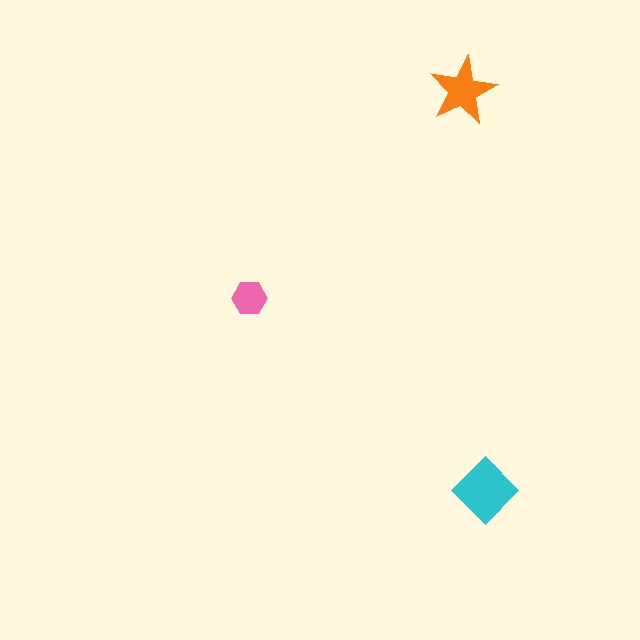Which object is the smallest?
The pink hexagon.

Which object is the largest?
The cyan diamond.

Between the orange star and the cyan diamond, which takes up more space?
The cyan diamond.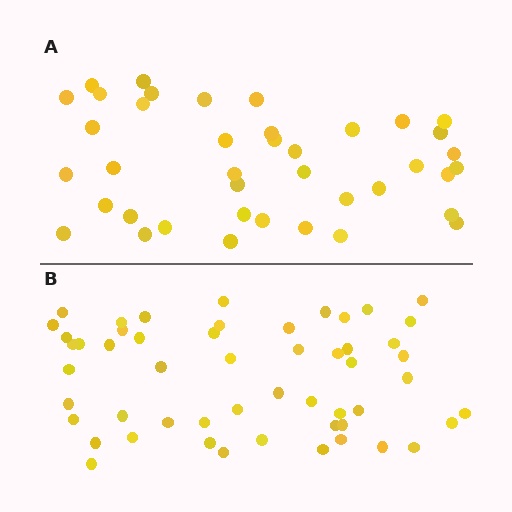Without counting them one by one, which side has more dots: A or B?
Region B (the bottom region) has more dots.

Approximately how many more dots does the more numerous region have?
Region B has approximately 15 more dots than region A.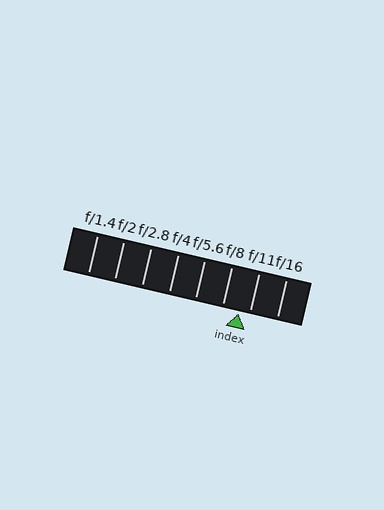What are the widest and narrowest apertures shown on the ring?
The widest aperture shown is f/1.4 and the narrowest is f/16.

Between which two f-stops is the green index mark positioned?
The index mark is between f/8 and f/11.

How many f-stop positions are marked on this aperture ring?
There are 8 f-stop positions marked.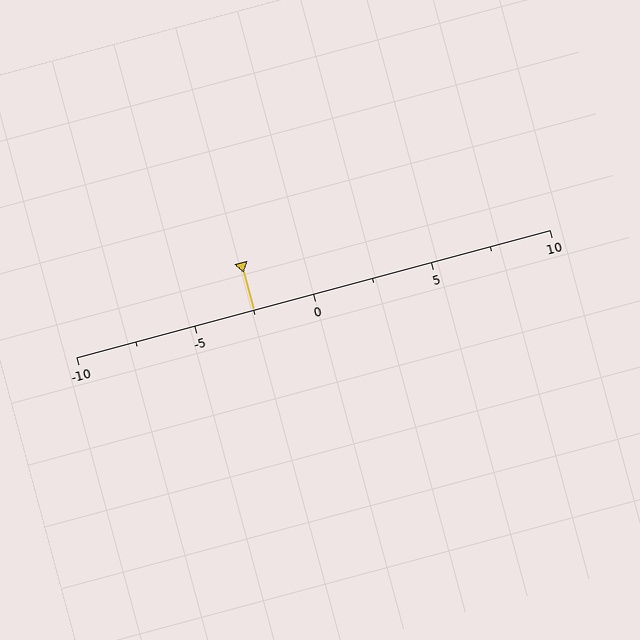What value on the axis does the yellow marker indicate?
The marker indicates approximately -2.5.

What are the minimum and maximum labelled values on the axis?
The axis runs from -10 to 10.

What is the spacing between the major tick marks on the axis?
The major ticks are spaced 5 apart.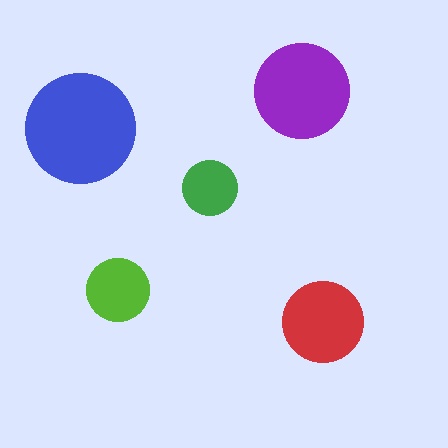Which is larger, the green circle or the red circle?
The red one.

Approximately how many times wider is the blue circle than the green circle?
About 2 times wider.